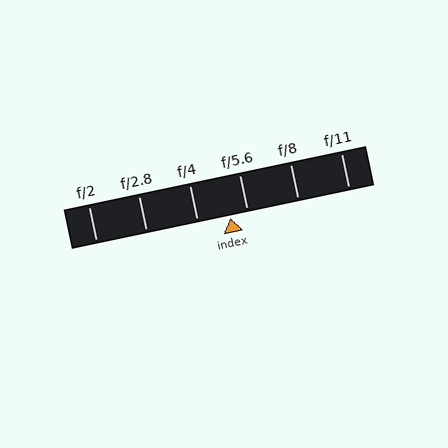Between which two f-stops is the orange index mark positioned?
The index mark is between f/4 and f/5.6.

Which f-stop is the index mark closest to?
The index mark is closest to f/5.6.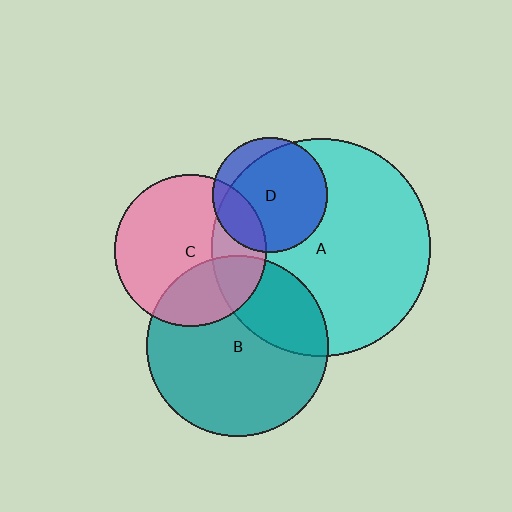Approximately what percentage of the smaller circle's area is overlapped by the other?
Approximately 30%.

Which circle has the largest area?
Circle A (cyan).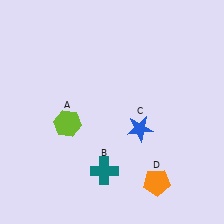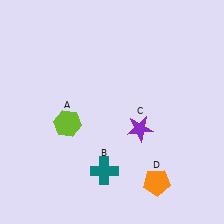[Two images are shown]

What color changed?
The star (C) changed from blue in Image 1 to purple in Image 2.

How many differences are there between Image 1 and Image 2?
There is 1 difference between the two images.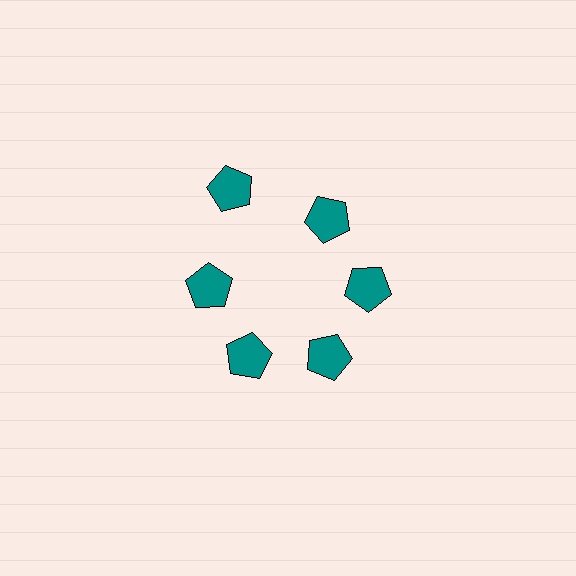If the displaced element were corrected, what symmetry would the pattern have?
It would have 6-fold rotational symmetry — the pattern would map onto itself every 60 degrees.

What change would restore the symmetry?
The symmetry would be restored by moving it inward, back onto the ring so that all 6 pentagons sit at equal angles and equal distance from the center.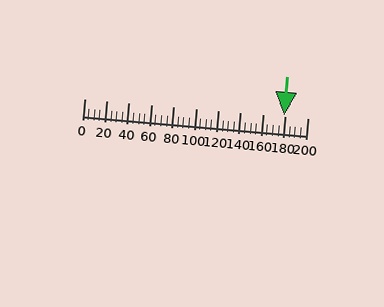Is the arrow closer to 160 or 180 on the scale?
The arrow is closer to 180.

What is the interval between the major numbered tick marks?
The major tick marks are spaced 20 units apart.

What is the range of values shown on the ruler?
The ruler shows values from 0 to 200.